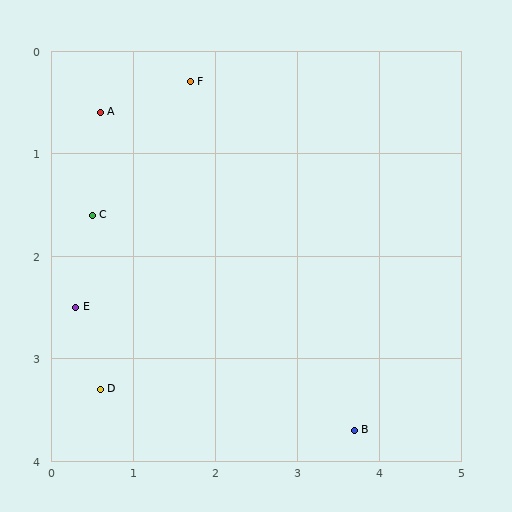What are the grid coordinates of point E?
Point E is at approximately (0.3, 2.5).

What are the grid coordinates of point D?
Point D is at approximately (0.6, 3.3).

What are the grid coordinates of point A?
Point A is at approximately (0.6, 0.6).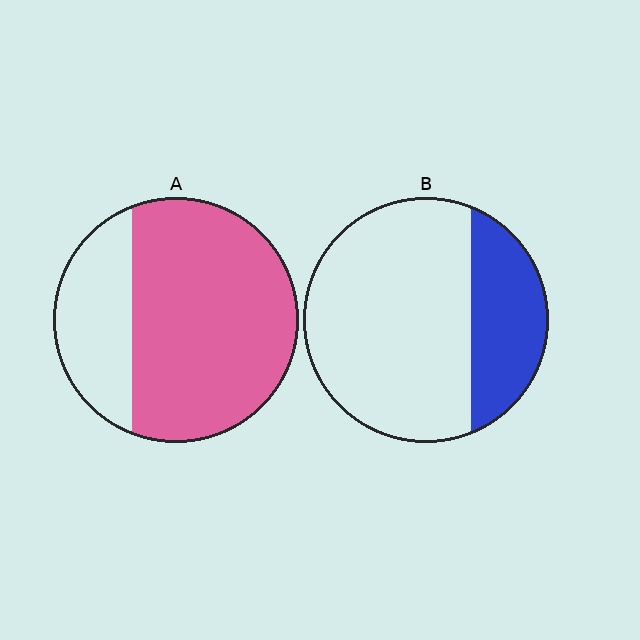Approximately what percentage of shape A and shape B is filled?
A is approximately 70% and B is approximately 25%.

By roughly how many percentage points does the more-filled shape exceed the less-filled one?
By roughly 45 percentage points (A over B).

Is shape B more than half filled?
No.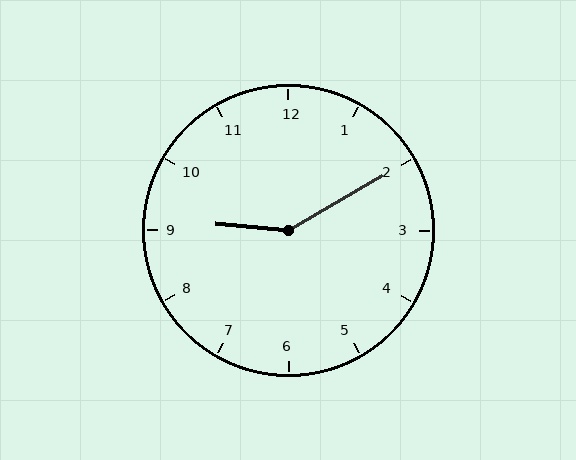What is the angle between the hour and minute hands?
Approximately 145 degrees.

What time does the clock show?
9:10.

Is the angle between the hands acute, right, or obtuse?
It is obtuse.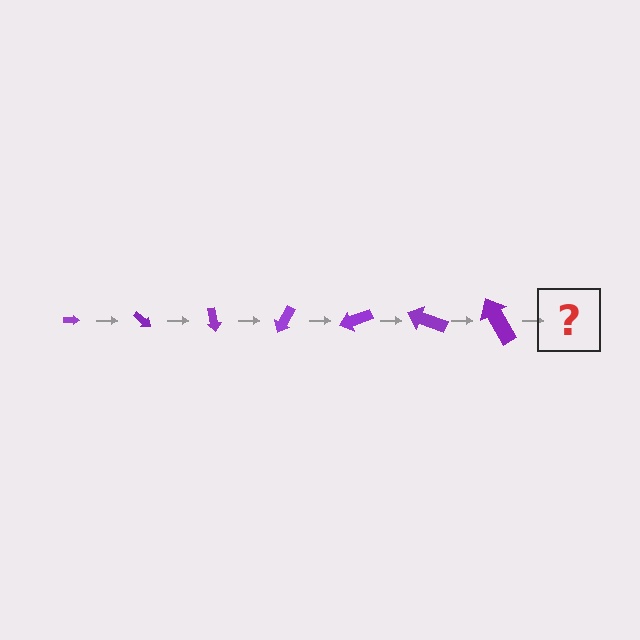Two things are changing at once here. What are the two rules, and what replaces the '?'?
The two rules are that the arrow grows larger each step and it rotates 40 degrees each step. The '?' should be an arrow, larger than the previous one and rotated 280 degrees from the start.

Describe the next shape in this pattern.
It should be an arrow, larger than the previous one and rotated 280 degrees from the start.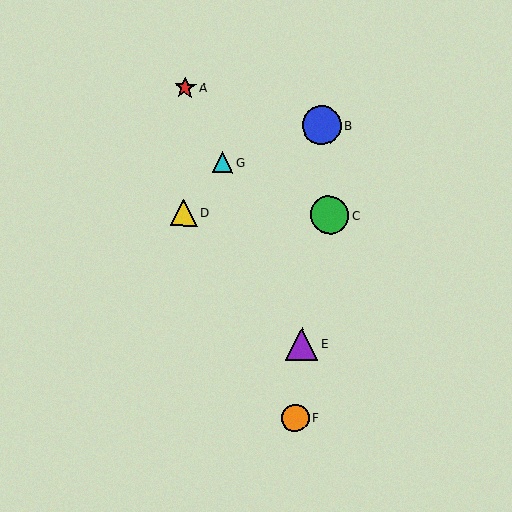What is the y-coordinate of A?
Object A is at y≈88.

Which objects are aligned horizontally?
Objects C, D are aligned horizontally.